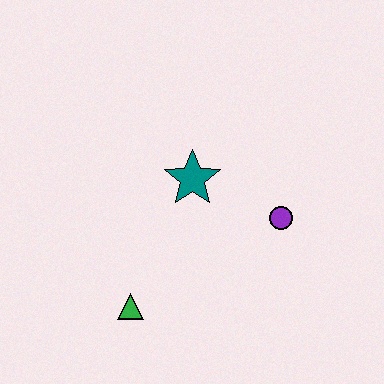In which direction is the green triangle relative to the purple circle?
The green triangle is to the left of the purple circle.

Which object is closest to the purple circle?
The teal star is closest to the purple circle.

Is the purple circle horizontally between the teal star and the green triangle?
No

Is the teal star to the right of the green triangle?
Yes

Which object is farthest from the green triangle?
The purple circle is farthest from the green triangle.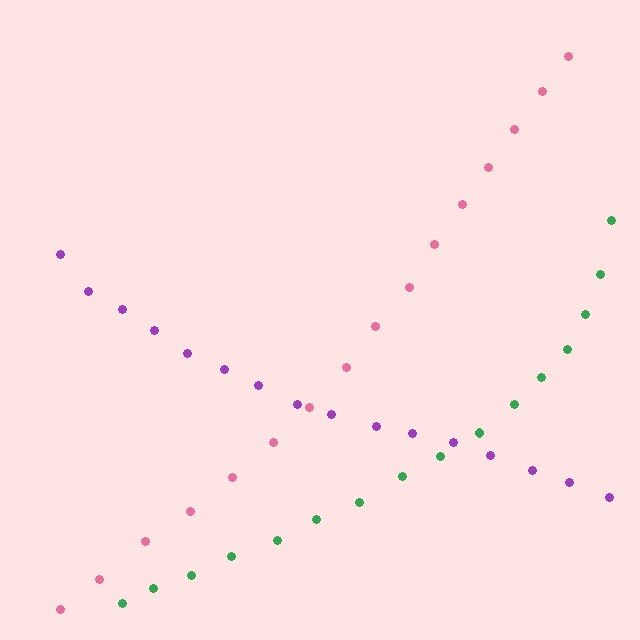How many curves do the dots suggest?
There are 3 distinct paths.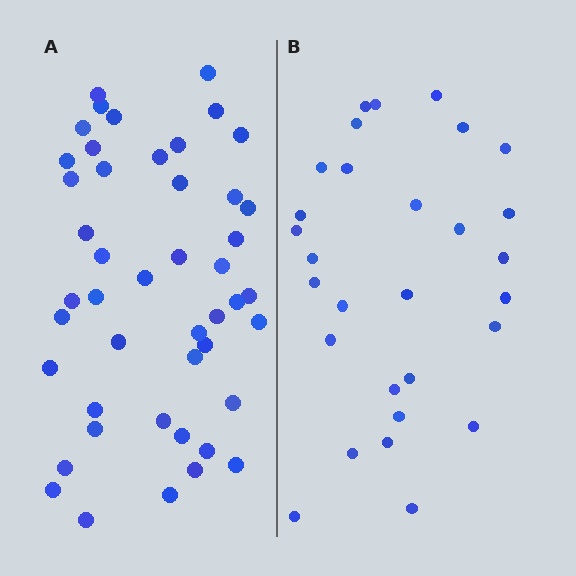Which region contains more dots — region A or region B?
Region A (the left region) has more dots.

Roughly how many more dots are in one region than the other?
Region A has approximately 15 more dots than region B.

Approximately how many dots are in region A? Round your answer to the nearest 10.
About 50 dots. (The exact count is 46, which rounds to 50.)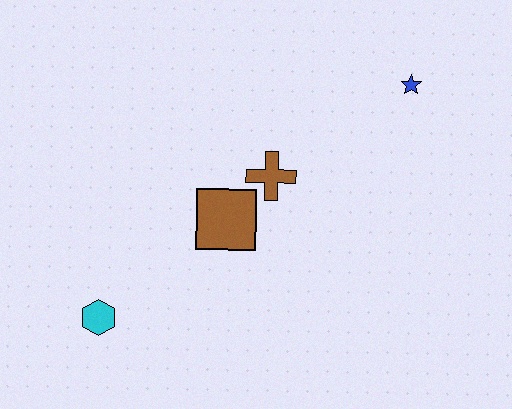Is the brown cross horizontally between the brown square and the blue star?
Yes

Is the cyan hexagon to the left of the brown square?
Yes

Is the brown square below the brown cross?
Yes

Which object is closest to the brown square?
The brown cross is closest to the brown square.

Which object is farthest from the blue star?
The cyan hexagon is farthest from the blue star.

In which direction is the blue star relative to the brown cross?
The blue star is to the right of the brown cross.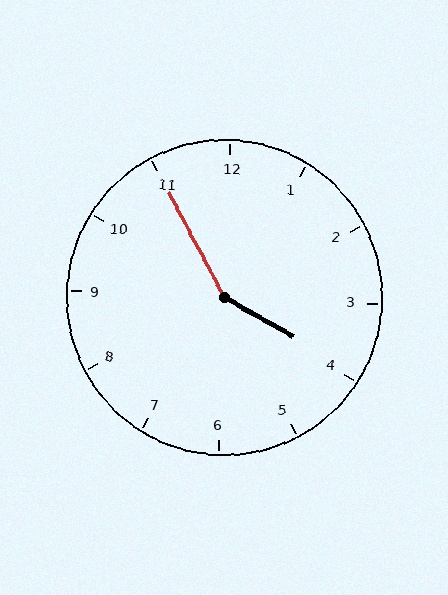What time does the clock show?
3:55.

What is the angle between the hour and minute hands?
Approximately 148 degrees.